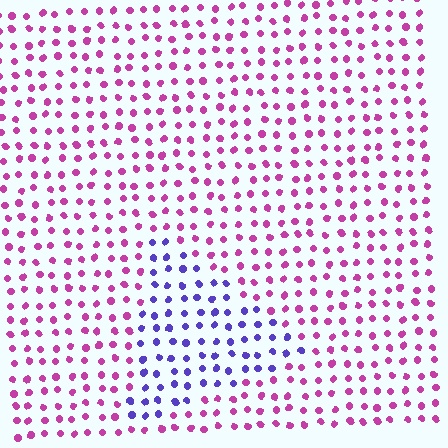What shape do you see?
I see a triangle.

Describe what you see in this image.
The image is filled with small magenta elements in a uniform arrangement. A triangle-shaped region is visible where the elements are tinted to a slightly different hue, forming a subtle color boundary.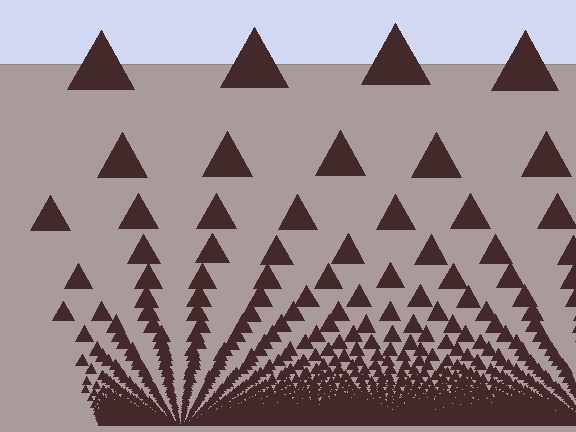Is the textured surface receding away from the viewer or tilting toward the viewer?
The surface appears to tilt toward the viewer. Texture elements get larger and sparser toward the top.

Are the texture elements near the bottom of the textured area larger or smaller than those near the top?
Smaller. The gradient is inverted — elements near the bottom are smaller and denser.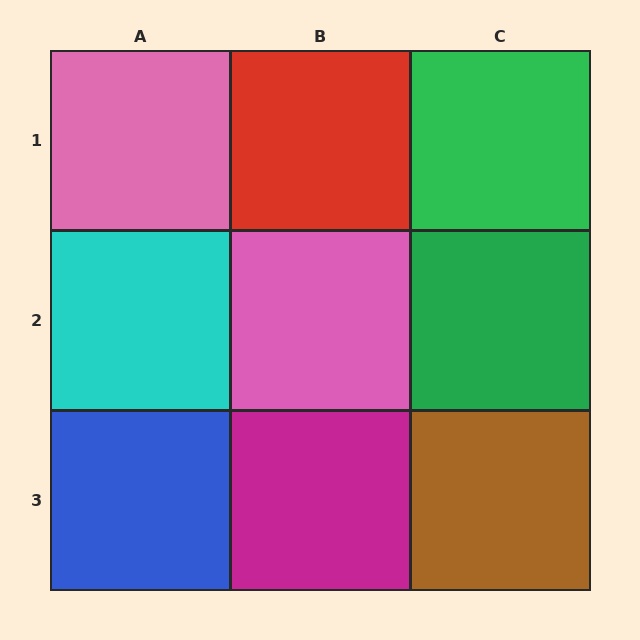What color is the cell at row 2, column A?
Cyan.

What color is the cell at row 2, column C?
Green.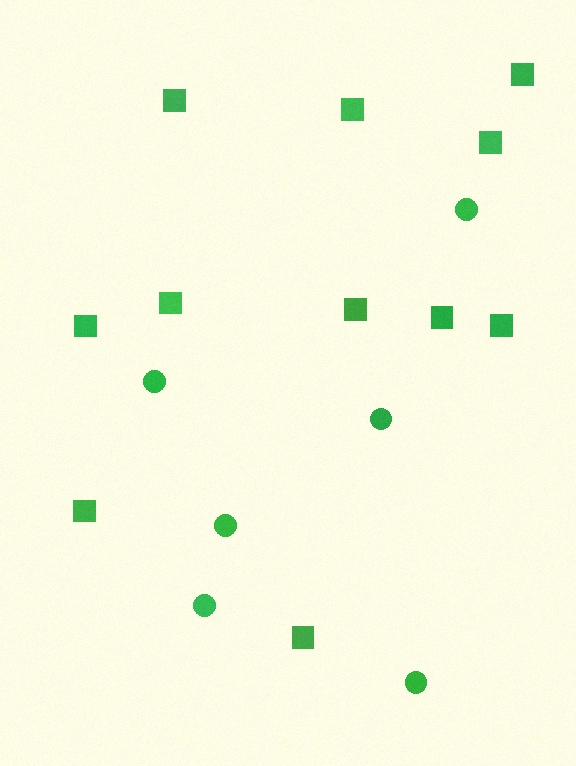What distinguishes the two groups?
There are 2 groups: one group of squares (11) and one group of circles (6).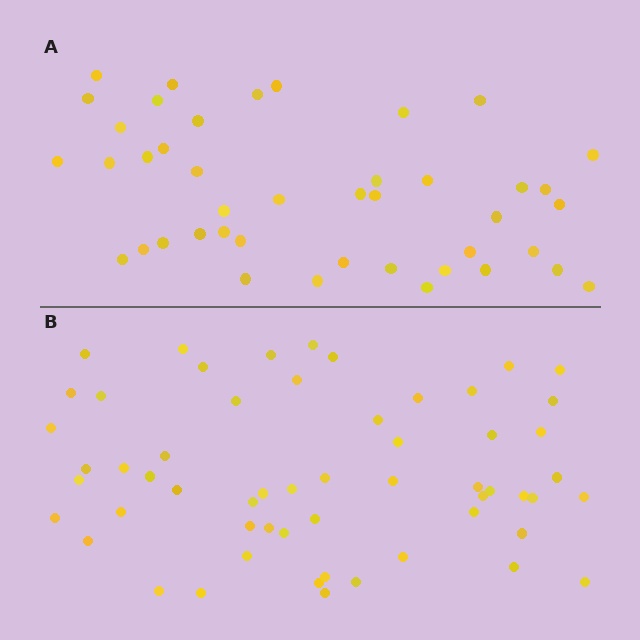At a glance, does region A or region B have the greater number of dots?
Region B (the bottom region) has more dots.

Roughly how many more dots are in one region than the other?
Region B has approximately 15 more dots than region A.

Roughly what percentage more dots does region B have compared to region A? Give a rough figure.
About 35% more.